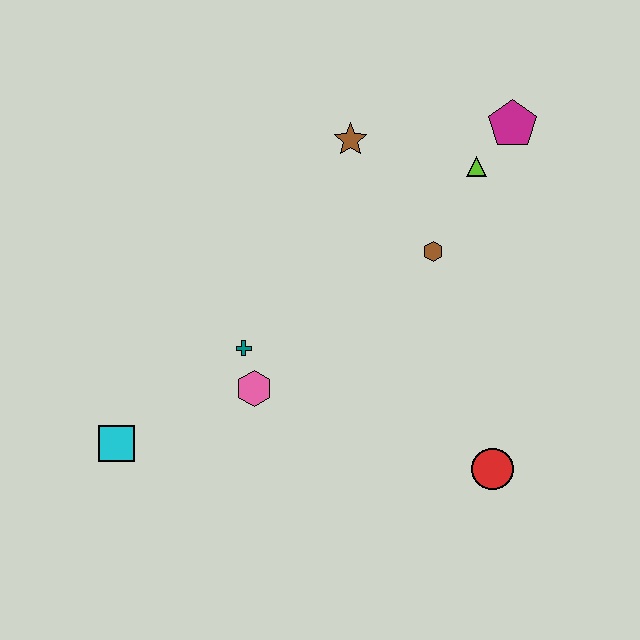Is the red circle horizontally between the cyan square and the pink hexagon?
No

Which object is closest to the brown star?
The lime triangle is closest to the brown star.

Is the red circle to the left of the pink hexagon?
No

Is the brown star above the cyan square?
Yes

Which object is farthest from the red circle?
The cyan square is farthest from the red circle.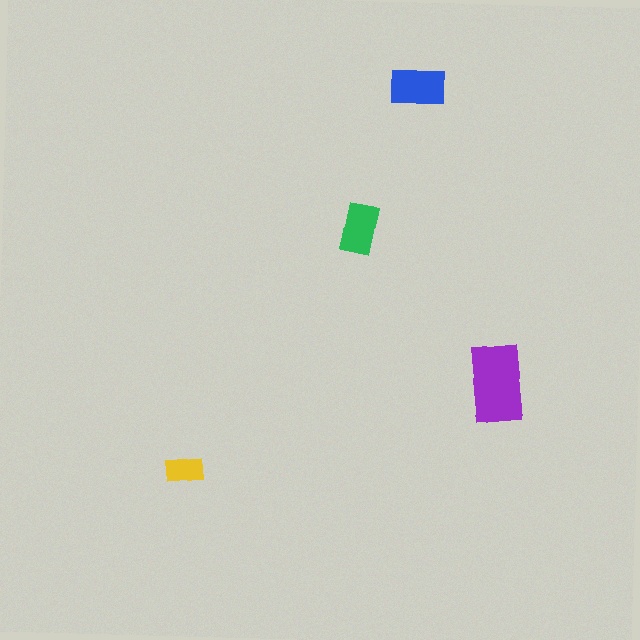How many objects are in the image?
There are 4 objects in the image.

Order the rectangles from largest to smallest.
the purple one, the blue one, the green one, the yellow one.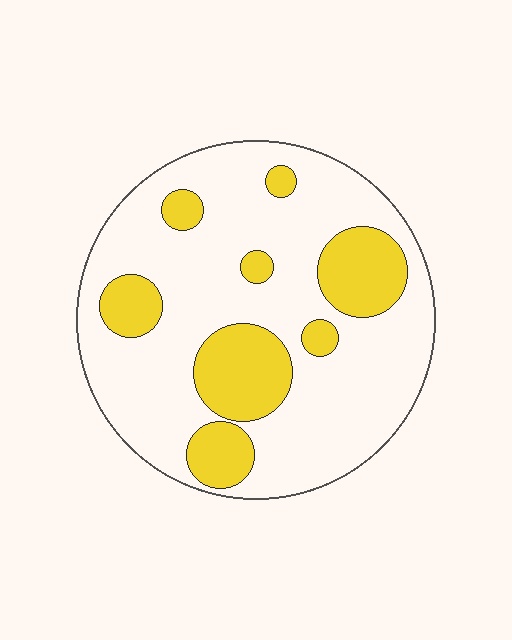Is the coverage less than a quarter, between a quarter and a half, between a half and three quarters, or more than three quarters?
Between a quarter and a half.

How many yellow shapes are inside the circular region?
8.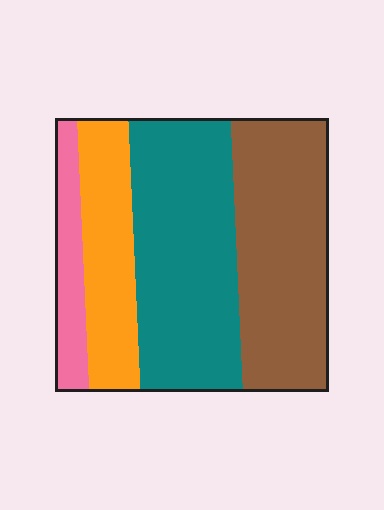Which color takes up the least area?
Pink, at roughly 10%.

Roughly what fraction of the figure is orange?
Orange takes up between a sixth and a third of the figure.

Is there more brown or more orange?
Brown.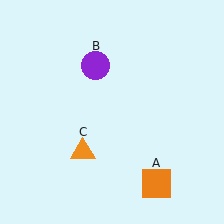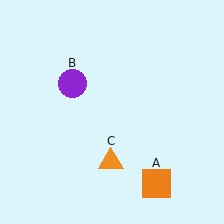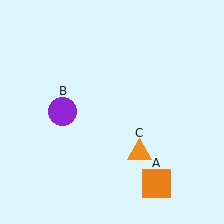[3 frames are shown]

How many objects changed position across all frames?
2 objects changed position: purple circle (object B), orange triangle (object C).